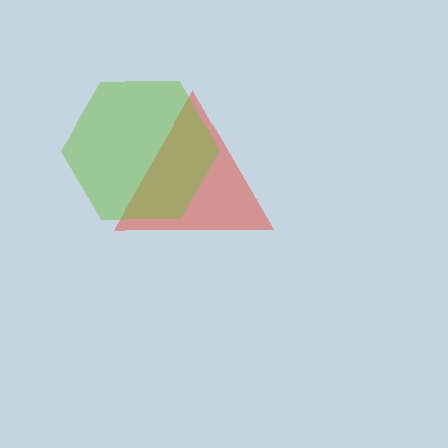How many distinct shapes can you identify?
There are 2 distinct shapes: a red triangle, a lime hexagon.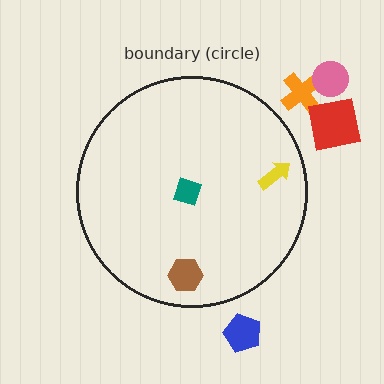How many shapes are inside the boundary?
3 inside, 4 outside.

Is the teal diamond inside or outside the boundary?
Inside.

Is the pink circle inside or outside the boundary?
Outside.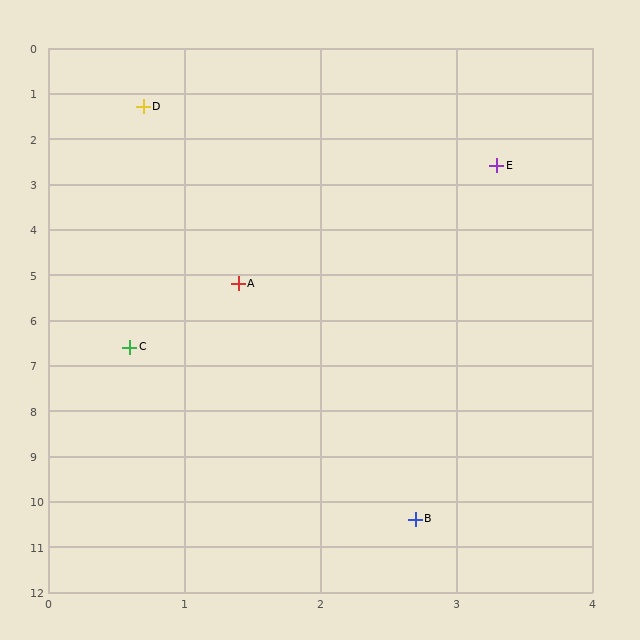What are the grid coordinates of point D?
Point D is at approximately (0.7, 1.3).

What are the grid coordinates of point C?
Point C is at approximately (0.6, 6.6).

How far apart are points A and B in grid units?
Points A and B are about 5.4 grid units apart.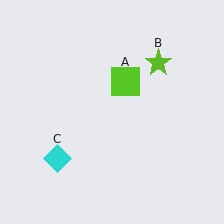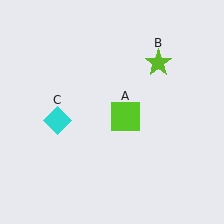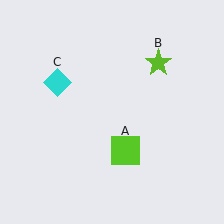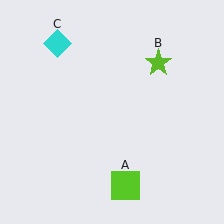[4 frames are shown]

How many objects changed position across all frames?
2 objects changed position: lime square (object A), cyan diamond (object C).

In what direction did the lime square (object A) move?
The lime square (object A) moved down.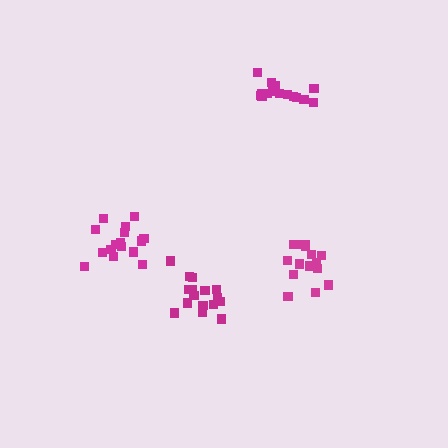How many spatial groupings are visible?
There are 4 spatial groupings.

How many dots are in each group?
Group 1: 15 dots, Group 2: 16 dots, Group 3: 15 dots, Group 4: 17 dots (63 total).